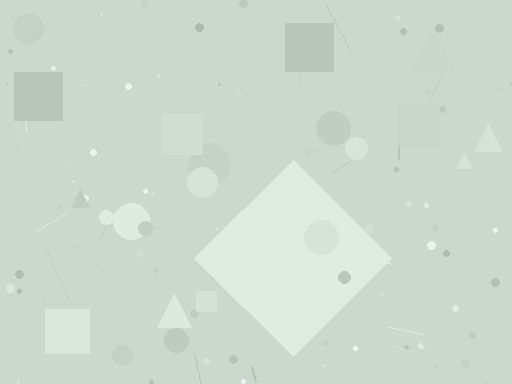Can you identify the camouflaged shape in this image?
The camouflaged shape is a diamond.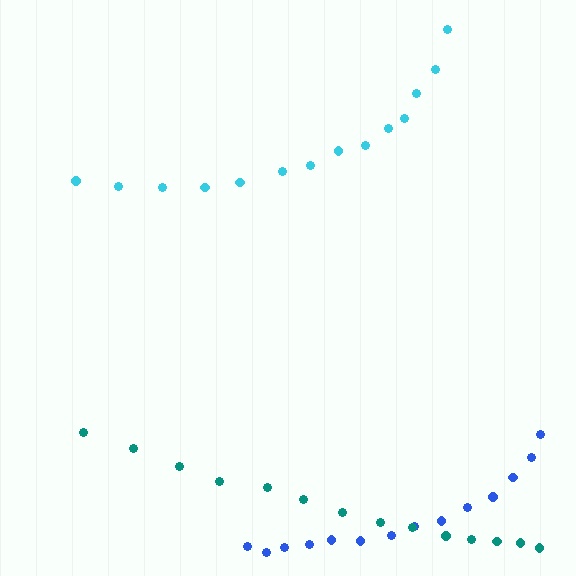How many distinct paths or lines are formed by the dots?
There are 3 distinct paths.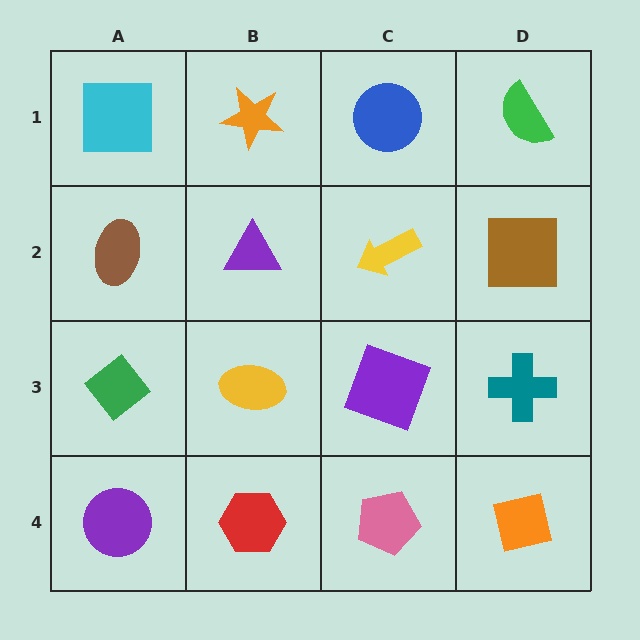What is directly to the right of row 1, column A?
An orange star.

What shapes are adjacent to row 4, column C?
A purple square (row 3, column C), a red hexagon (row 4, column B), an orange square (row 4, column D).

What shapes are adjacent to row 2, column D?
A green semicircle (row 1, column D), a teal cross (row 3, column D), a yellow arrow (row 2, column C).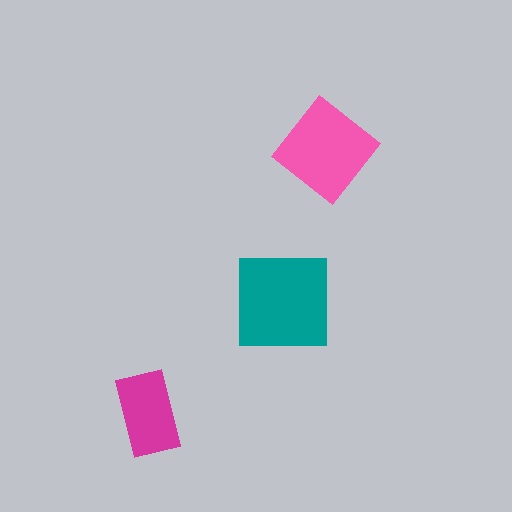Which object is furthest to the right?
The pink diamond is rightmost.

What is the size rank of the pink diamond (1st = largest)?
2nd.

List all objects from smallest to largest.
The magenta rectangle, the pink diamond, the teal square.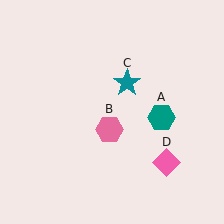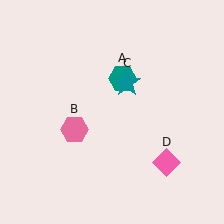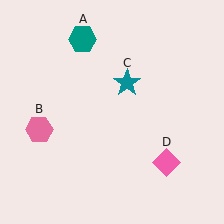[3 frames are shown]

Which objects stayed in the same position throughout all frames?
Teal star (object C) and pink diamond (object D) remained stationary.